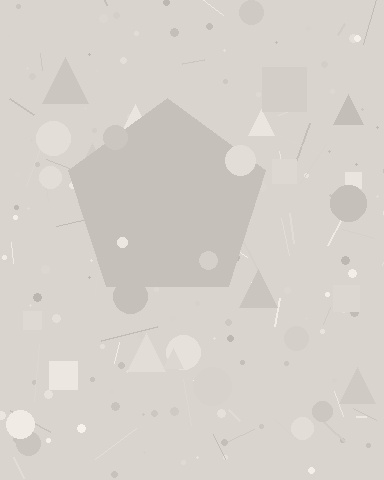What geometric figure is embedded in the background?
A pentagon is embedded in the background.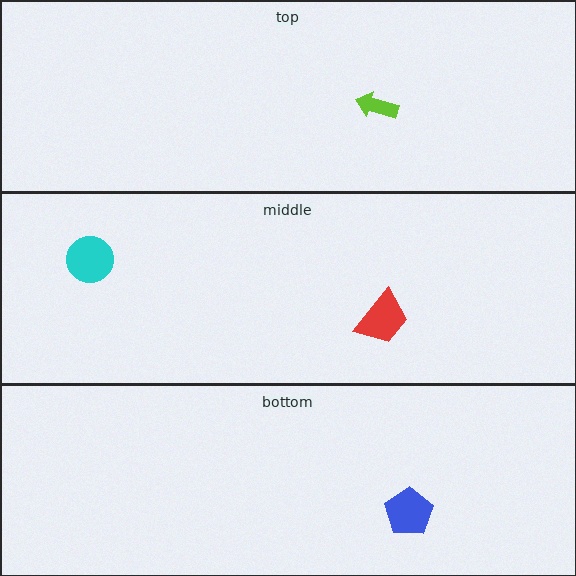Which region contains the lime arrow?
The top region.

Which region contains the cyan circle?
The middle region.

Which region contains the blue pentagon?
The bottom region.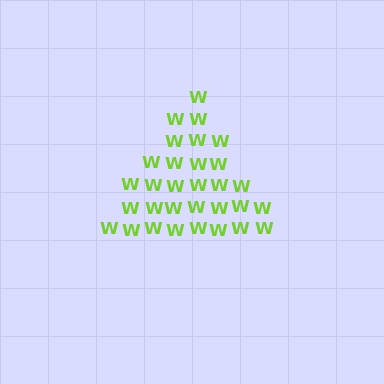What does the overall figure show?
The overall figure shows a triangle.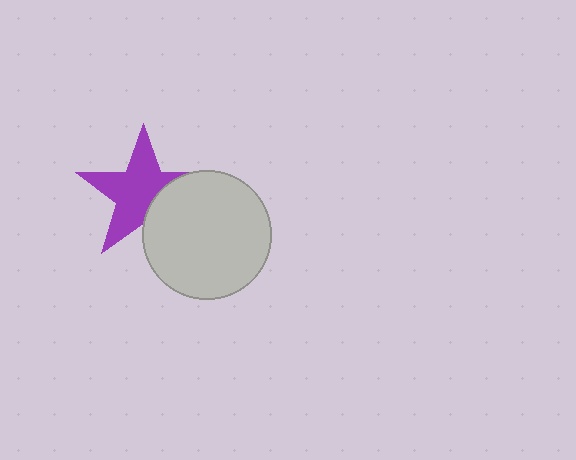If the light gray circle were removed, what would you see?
You would see the complete purple star.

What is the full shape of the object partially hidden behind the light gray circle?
The partially hidden object is a purple star.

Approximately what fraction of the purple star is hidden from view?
Roughly 31% of the purple star is hidden behind the light gray circle.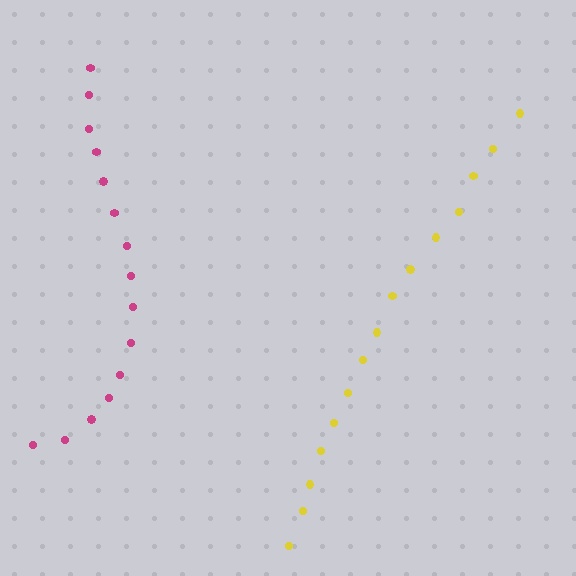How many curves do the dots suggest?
There are 2 distinct paths.